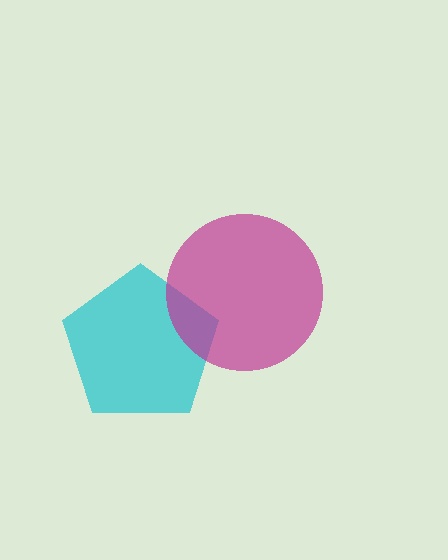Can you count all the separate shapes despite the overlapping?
Yes, there are 2 separate shapes.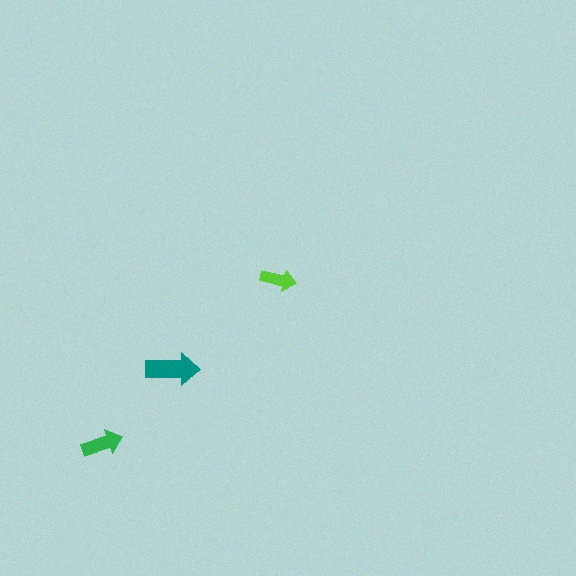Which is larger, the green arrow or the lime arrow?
The green one.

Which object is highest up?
The lime arrow is topmost.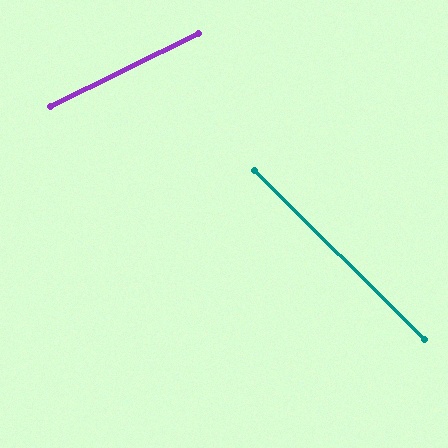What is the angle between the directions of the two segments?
Approximately 71 degrees.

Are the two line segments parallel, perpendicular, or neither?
Neither parallel nor perpendicular — they differ by about 71°.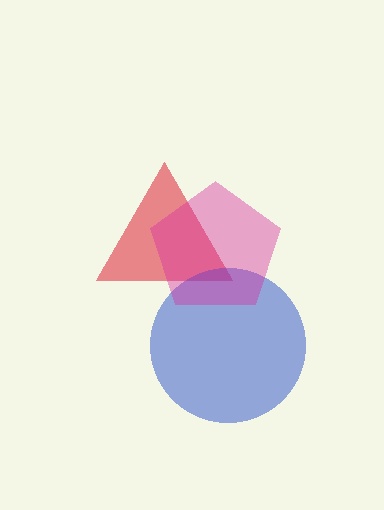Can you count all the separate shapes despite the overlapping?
Yes, there are 3 separate shapes.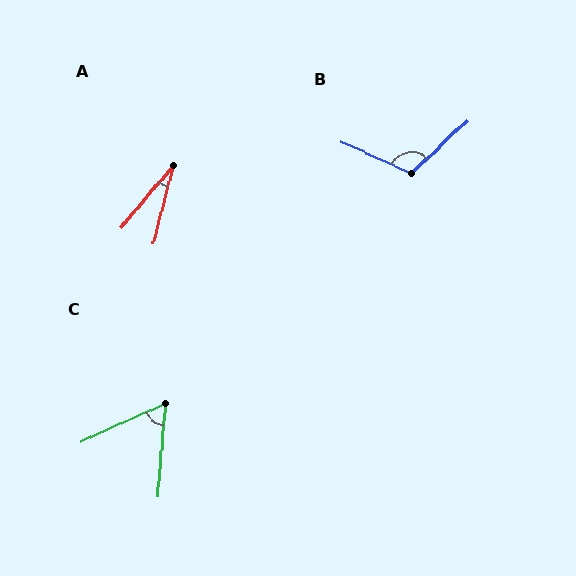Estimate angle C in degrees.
Approximately 61 degrees.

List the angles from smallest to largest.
A (25°), C (61°), B (113°).